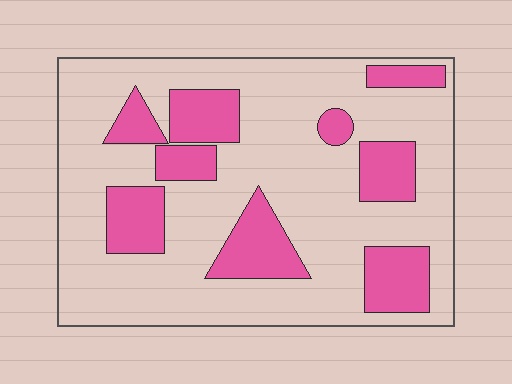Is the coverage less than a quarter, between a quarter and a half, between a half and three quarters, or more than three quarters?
Between a quarter and a half.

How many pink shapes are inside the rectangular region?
9.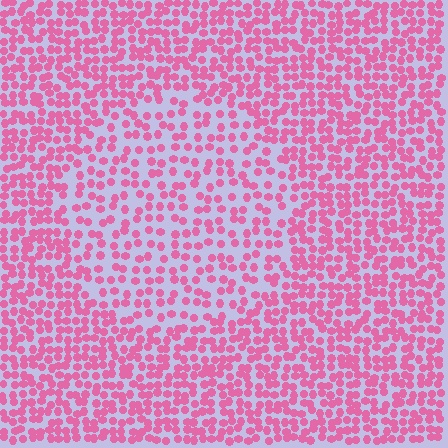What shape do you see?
I see a circle.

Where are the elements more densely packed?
The elements are more densely packed outside the circle boundary.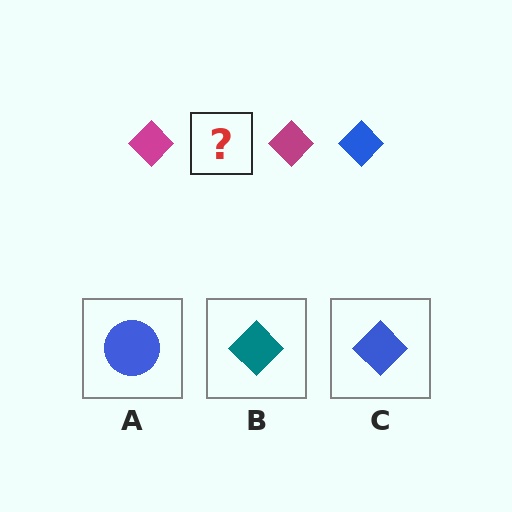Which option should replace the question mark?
Option C.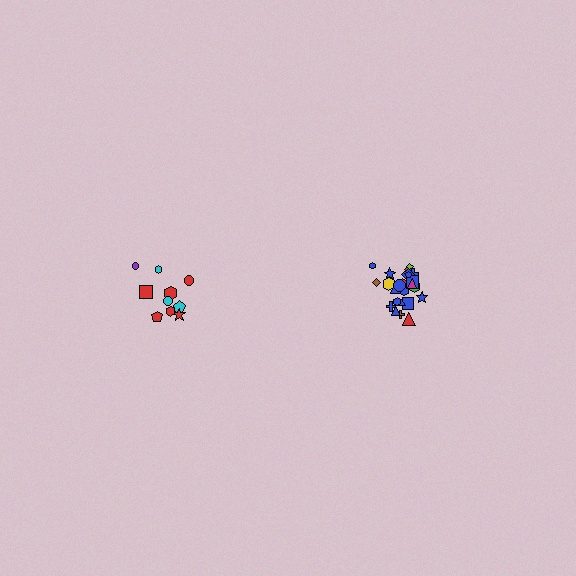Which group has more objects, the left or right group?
The right group.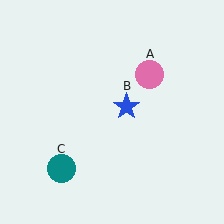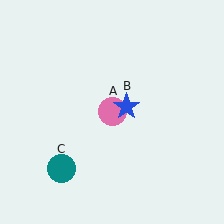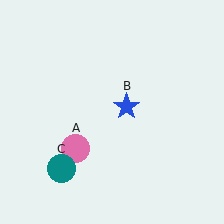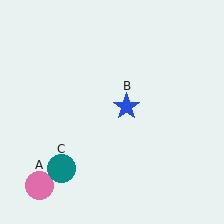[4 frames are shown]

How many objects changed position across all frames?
1 object changed position: pink circle (object A).